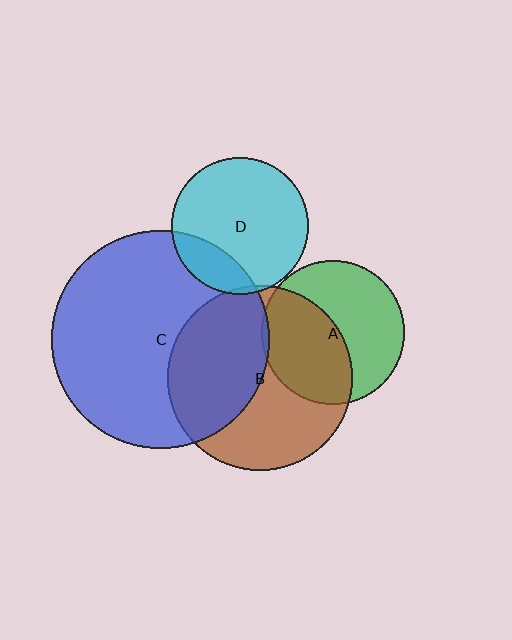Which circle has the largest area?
Circle C (blue).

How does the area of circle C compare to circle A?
Approximately 2.3 times.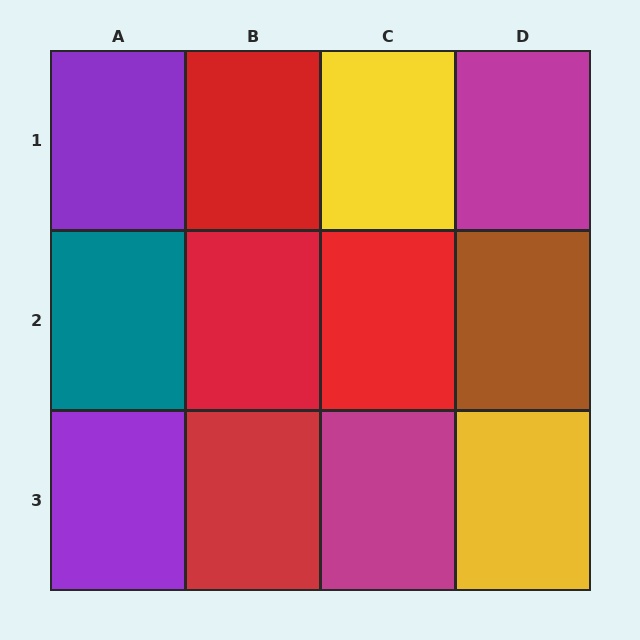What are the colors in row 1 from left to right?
Purple, red, yellow, magenta.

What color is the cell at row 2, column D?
Brown.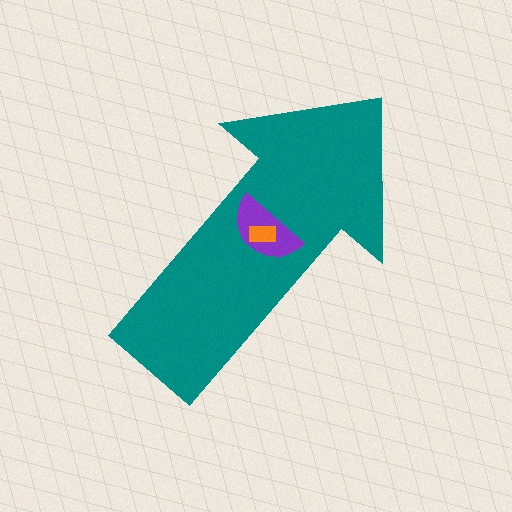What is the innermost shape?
The orange rectangle.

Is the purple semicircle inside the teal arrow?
Yes.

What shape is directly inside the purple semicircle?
The orange rectangle.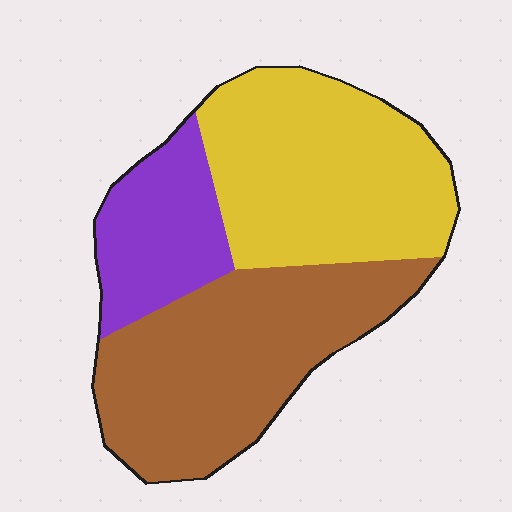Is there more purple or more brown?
Brown.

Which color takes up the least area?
Purple, at roughly 20%.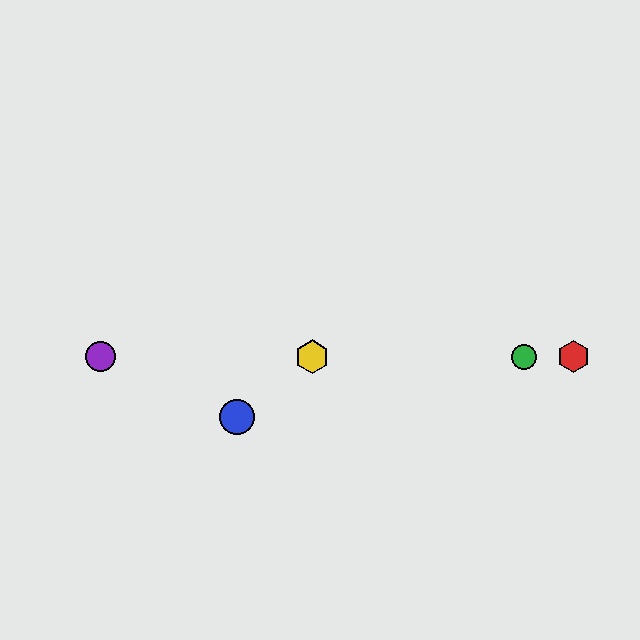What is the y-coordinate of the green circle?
The green circle is at y≈357.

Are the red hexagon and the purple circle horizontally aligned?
Yes, both are at y≈357.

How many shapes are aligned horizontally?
4 shapes (the red hexagon, the green circle, the yellow hexagon, the purple circle) are aligned horizontally.